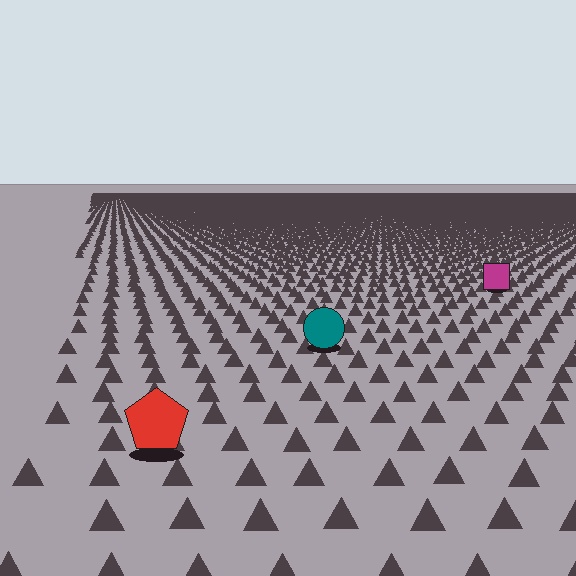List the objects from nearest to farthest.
From nearest to farthest: the red pentagon, the teal circle, the magenta square.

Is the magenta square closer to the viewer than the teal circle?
No. The teal circle is closer — you can tell from the texture gradient: the ground texture is coarser near it.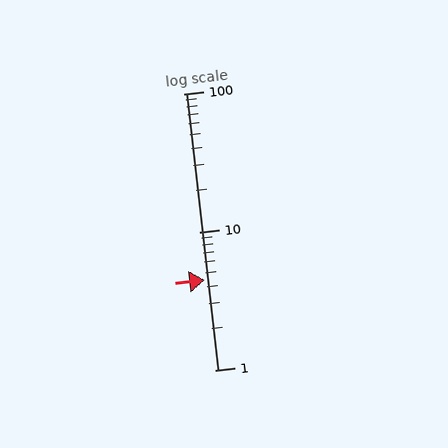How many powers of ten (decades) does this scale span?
The scale spans 2 decades, from 1 to 100.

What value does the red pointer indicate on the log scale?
The pointer indicates approximately 4.5.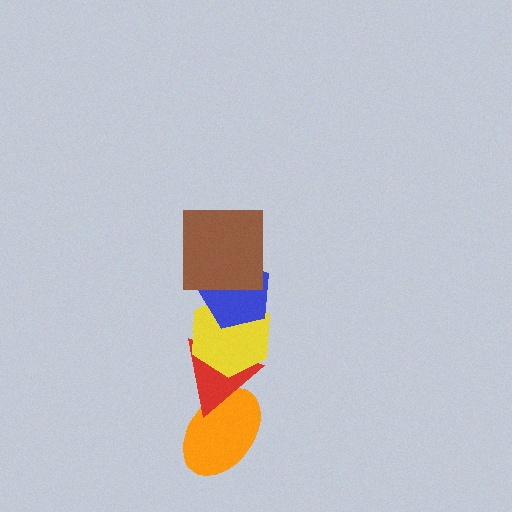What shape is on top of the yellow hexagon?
The blue pentagon is on top of the yellow hexagon.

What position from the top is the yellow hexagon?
The yellow hexagon is 3rd from the top.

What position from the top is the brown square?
The brown square is 1st from the top.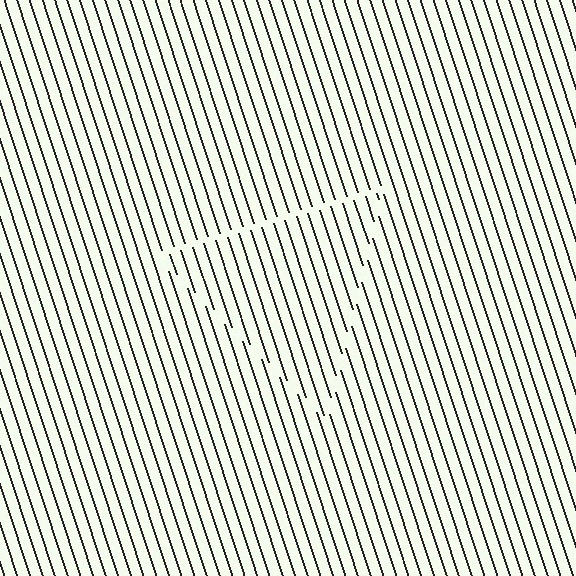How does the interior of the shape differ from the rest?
The interior of the shape contains the same grating, shifted by half a period — the contour is defined by the phase discontinuity where line-ends from the inner and outer gratings abut.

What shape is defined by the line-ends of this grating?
An illusory triangle. The interior of the shape contains the same grating, shifted by half a period — the contour is defined by the phase discontinuity where line-ends from the inner and outer gratings abut.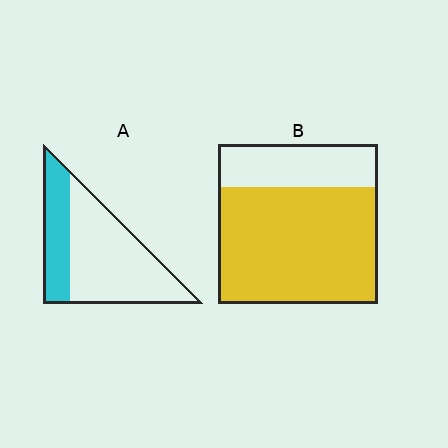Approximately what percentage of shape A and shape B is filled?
A is approximately 30% and B is approximately 75%.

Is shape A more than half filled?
No.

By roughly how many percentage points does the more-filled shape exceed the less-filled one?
By roughly 40 percentage points (B over A).